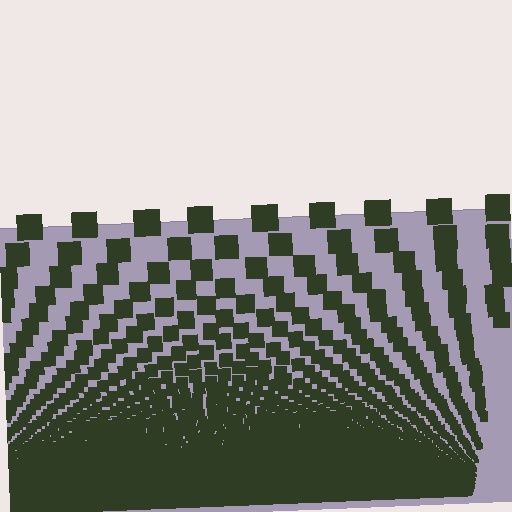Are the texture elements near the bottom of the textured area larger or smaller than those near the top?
Smaller. The gradient is inverted — elements near the bottom are smaller and denser.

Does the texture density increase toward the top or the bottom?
Density increases toward the bottom.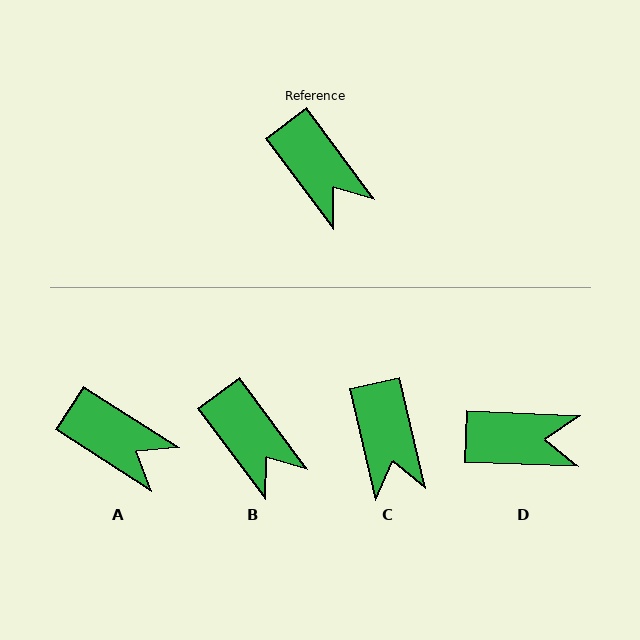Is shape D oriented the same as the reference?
No, it is off by about 51 degrees.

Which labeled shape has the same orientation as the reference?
B.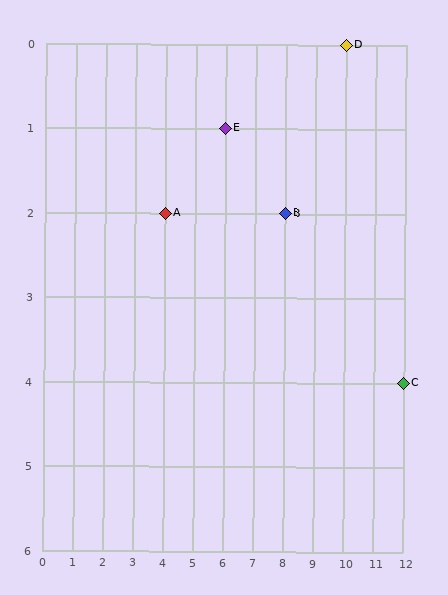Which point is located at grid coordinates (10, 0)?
Point D is at (10, 0).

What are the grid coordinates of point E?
Point E is at grid coordinates (6, 1).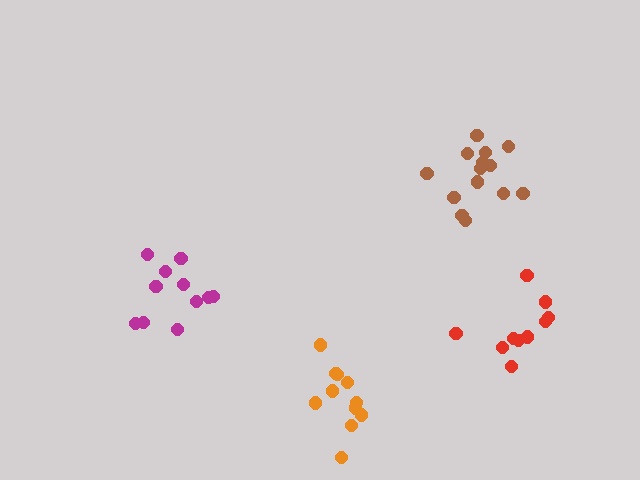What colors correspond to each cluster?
The clusters are colored: magenta, brown, red, orange.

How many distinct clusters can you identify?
There are 4 distinct clusters.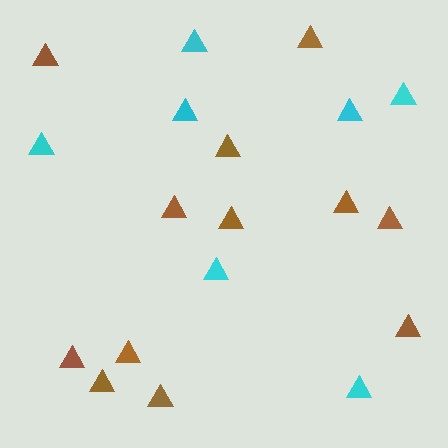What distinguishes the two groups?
There are 2 groups: one group of cyan triangles (7) and one group of brown triangles (12).